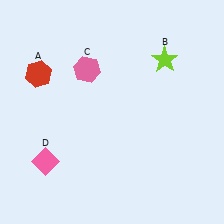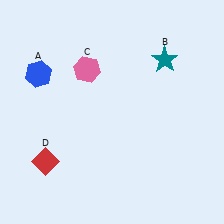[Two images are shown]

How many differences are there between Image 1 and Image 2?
There are 3 differences between the two images.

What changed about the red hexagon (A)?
In Image 1, A is red. In Image 2, it changed to blue.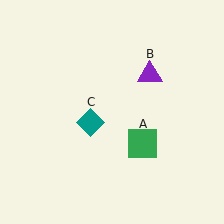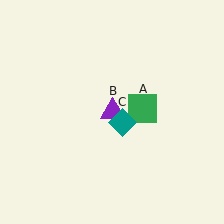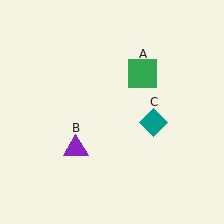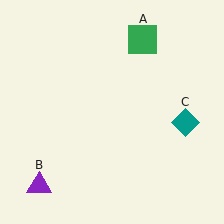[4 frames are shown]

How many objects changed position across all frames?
3 objects changed position: green square (object A), purple triangle (object B), teal diamond (object C).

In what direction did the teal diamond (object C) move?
The teal diamond (object C) moved right.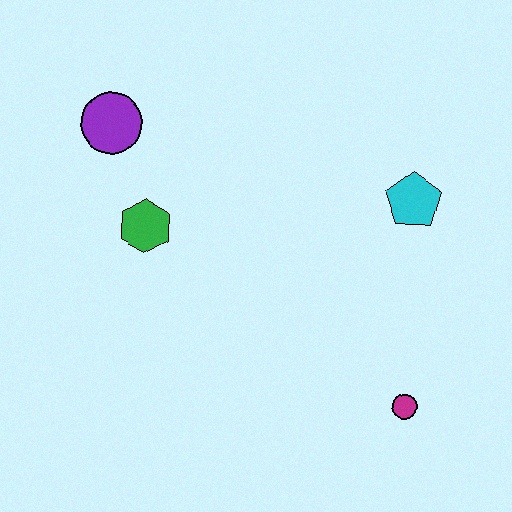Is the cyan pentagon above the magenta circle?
Yes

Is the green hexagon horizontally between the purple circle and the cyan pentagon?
Yes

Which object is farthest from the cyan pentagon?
The purple circle is farthest from the cyan pentagon.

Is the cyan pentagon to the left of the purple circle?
No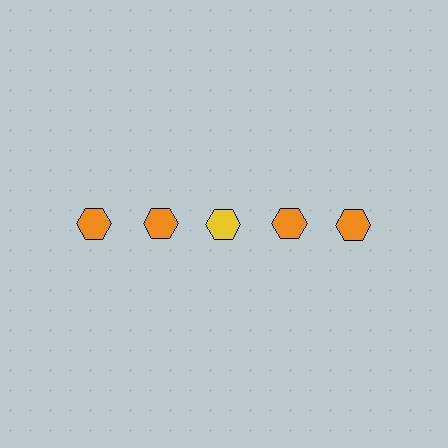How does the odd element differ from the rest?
It has a different color: yellow instead of orange.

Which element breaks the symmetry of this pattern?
The yellow hexagon in the top row, center column breaks the symmetry. All other shapes are orange hexagons.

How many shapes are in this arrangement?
There are 5 shapes arranged in a grid pattern.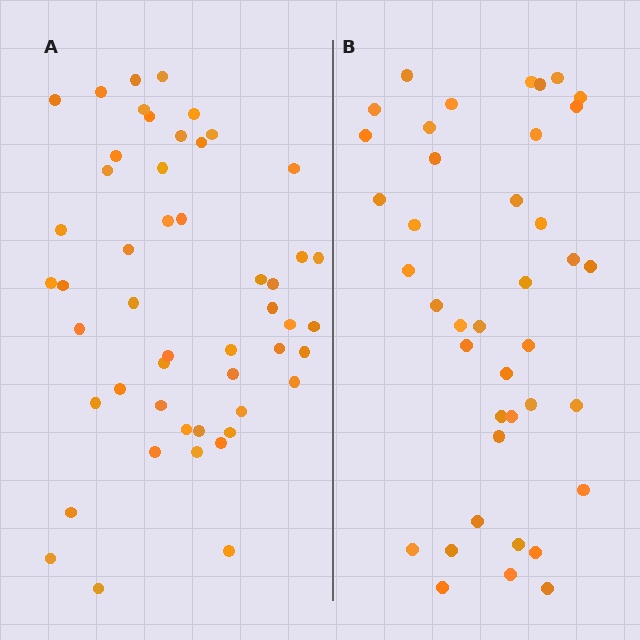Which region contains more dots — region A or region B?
Region A (the left region) has more dots.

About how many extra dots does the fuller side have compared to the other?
Region A has roughly 10 or so more dots than region B.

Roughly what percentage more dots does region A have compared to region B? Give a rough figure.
About 25% more.